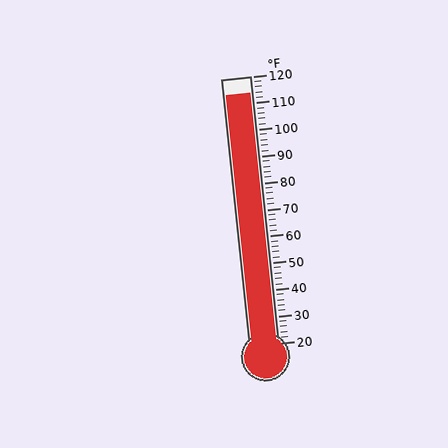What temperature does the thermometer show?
The thermometer shows approximately 114°F.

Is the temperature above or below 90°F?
The temperature is above 90°F.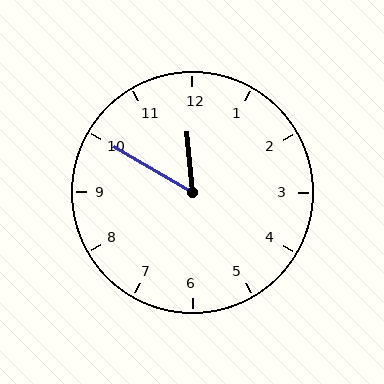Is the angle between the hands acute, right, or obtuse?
It is acute.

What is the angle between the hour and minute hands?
Approximately 55 degrees.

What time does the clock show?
11:50.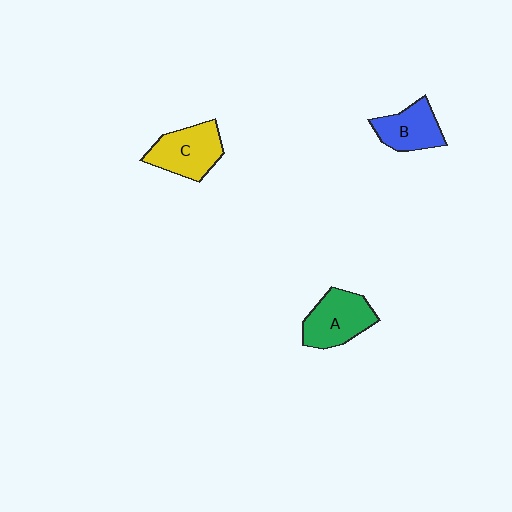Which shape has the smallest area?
Shape B (blue).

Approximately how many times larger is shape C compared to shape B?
Approximately 1.2 times.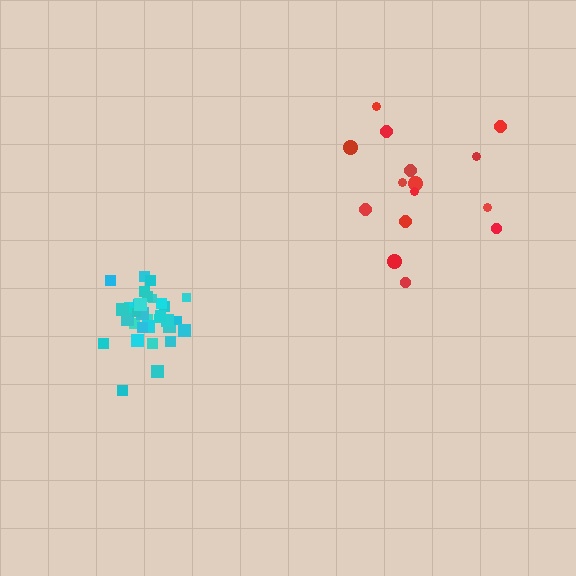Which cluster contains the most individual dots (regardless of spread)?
Cyan (33).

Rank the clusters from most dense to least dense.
cyan, red.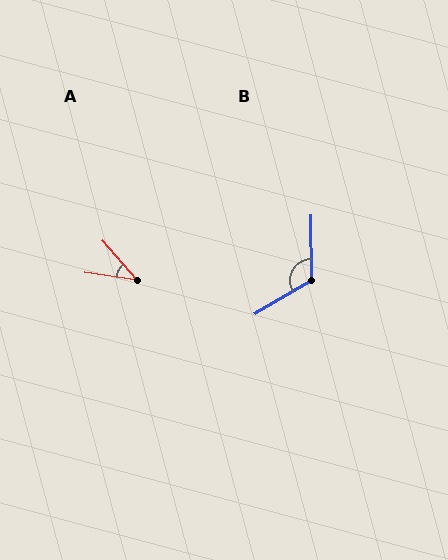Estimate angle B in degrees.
Approximately 120 degrees.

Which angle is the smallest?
A, at approximately 41 degrees.